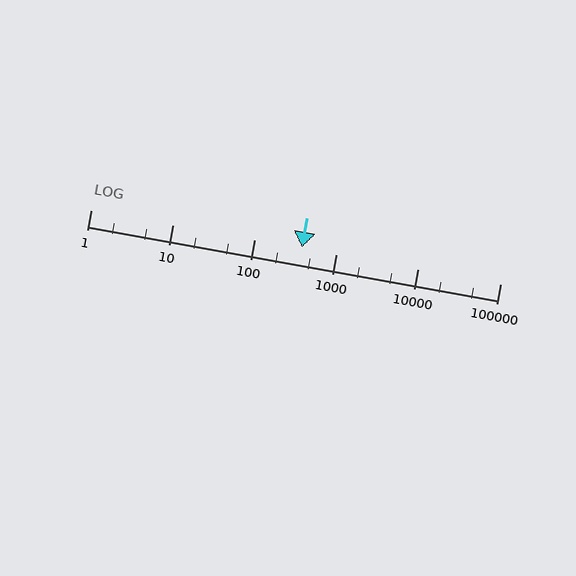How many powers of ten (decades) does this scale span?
The scale spans 5 decades, from 1 to 100000.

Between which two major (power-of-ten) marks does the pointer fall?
The pointer is between 100 and 1000.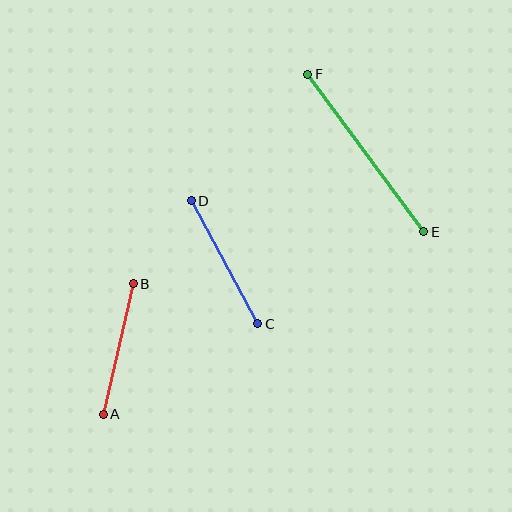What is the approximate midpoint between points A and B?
The midpoint is at approximately (118, 349) pixels.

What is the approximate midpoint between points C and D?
The midpoint is at approximately (225, 262) pixels.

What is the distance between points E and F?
The distance is approximately 196 pixels.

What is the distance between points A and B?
The distance is approximately 134 pixels.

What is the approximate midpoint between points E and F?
The midpoint is at approximately (366, 153) pixels.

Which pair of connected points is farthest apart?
Points E and F are farthest apart.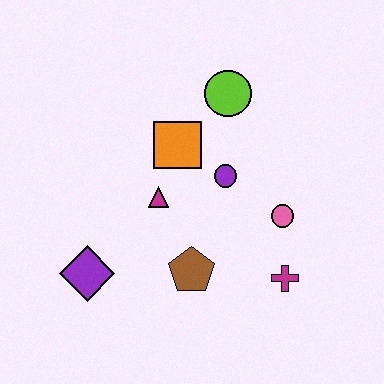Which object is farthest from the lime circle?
The purple diamond is farthest from the lime circle.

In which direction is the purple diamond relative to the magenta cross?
The purple diamond is to the left of the magenta cross.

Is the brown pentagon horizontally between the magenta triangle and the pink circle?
Yes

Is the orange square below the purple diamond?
No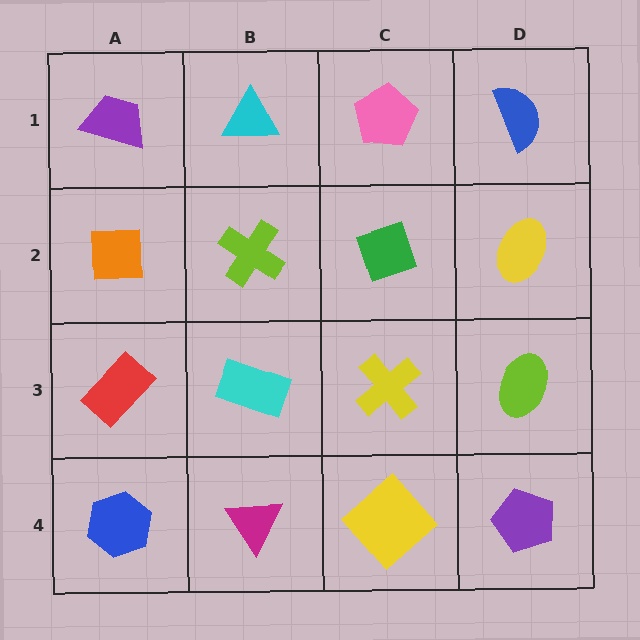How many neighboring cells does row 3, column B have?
4.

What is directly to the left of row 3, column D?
A yellow cross.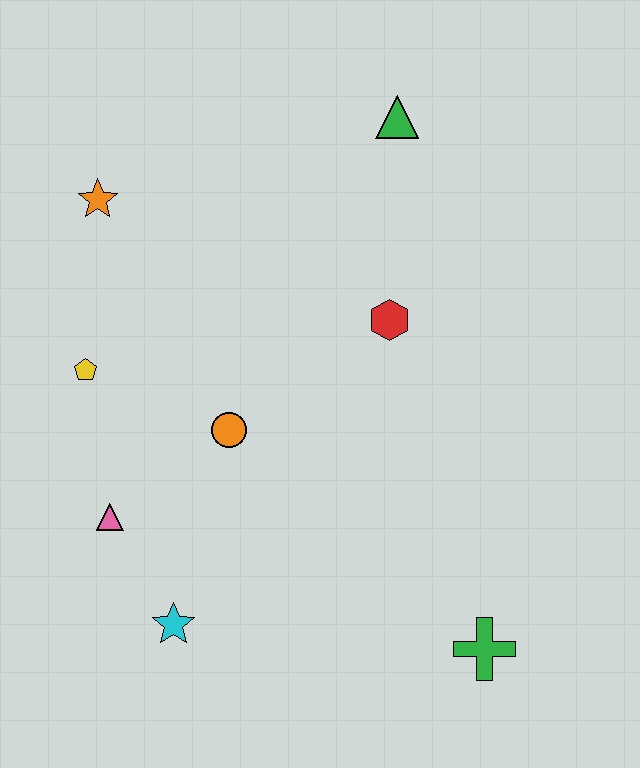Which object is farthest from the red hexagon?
The cyan star is farthest from the red hexagon.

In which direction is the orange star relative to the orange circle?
The orange star is above the orange circle.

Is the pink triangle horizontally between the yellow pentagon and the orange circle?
Yes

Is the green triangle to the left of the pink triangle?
No